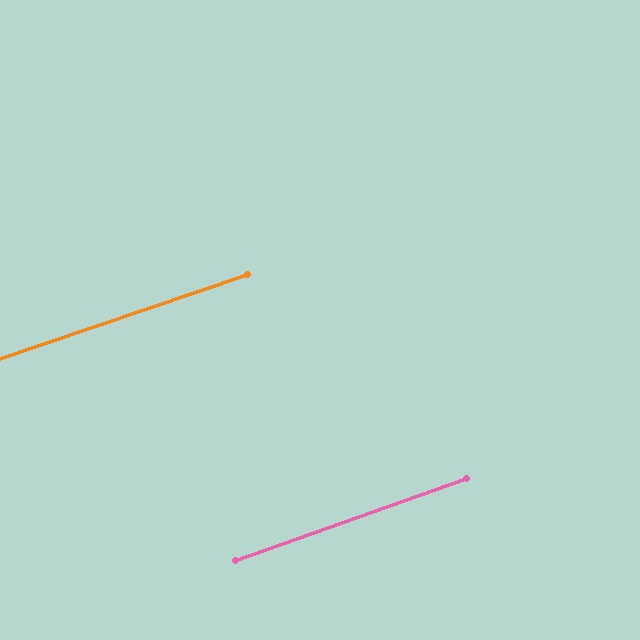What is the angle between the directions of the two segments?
Approximately 1 degree.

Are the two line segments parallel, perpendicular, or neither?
Parallel — their directions differ by only 0.9°.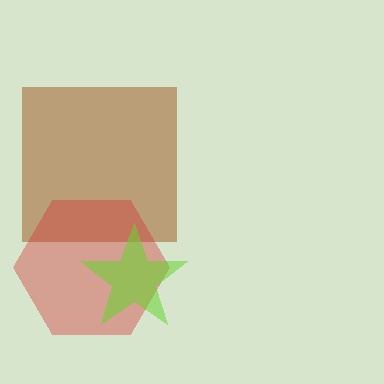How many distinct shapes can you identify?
There are 3 distinct shapes: a brown square, a red hexagon, a lime star.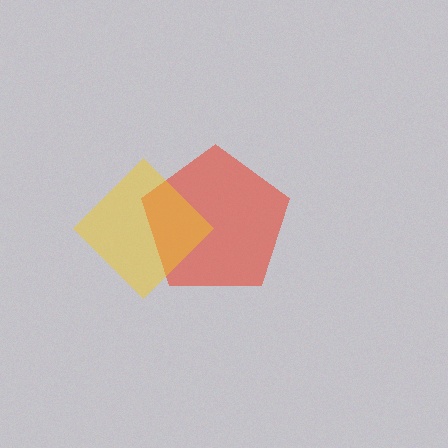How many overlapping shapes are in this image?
There are 2 overlapping shapes in the image.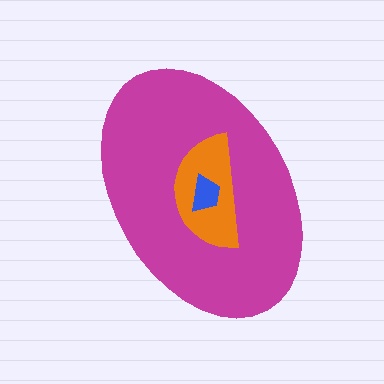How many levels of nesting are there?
3.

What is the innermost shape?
The blue trapezoid.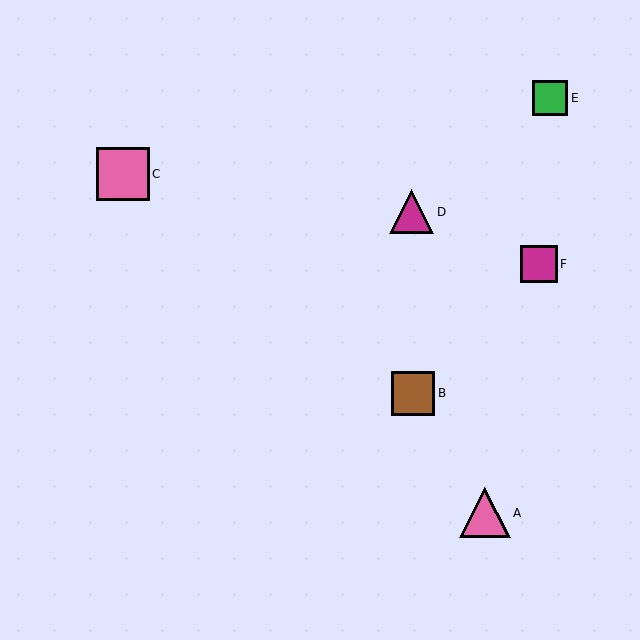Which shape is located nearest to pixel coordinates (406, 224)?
The magenta triangle (labeled D) at (412, 212) is nearest to that location.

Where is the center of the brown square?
The center of the brown square is at (413, 394).